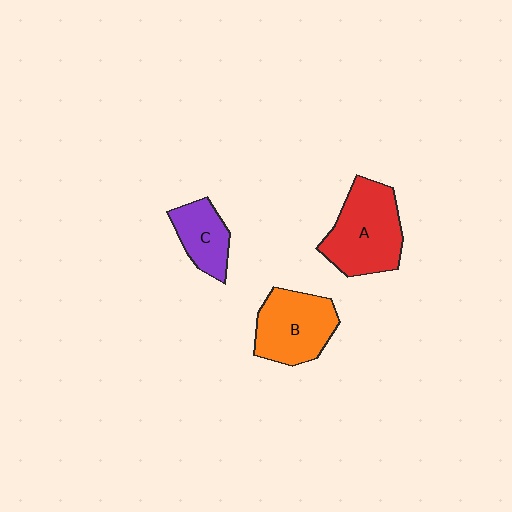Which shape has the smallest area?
Shape C (purple).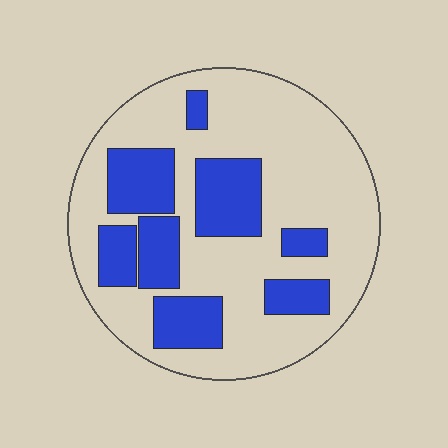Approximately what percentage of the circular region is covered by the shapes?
Approximately 30%.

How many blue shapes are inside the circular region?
8.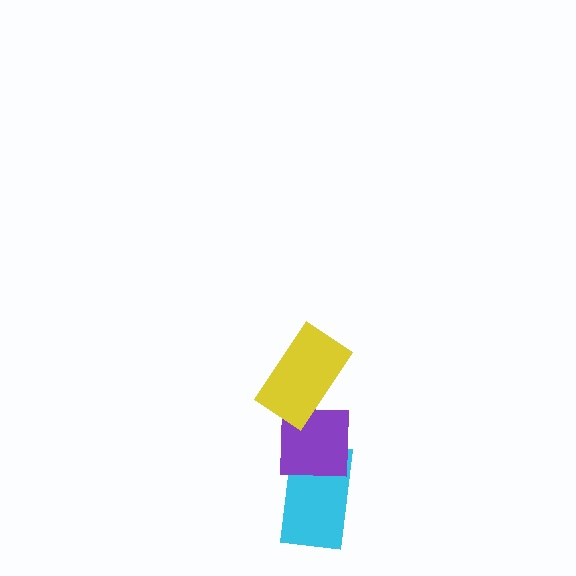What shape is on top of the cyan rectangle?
The purple square is on top of the cyan rectangle.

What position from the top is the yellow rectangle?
The yellow rectangle is 1st from the top.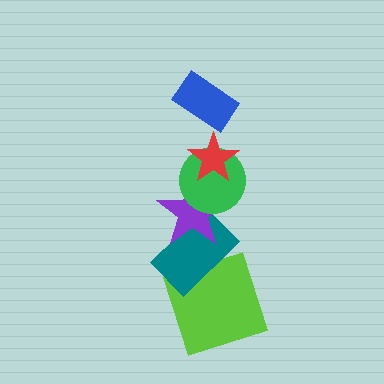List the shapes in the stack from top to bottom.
From top to bottom: the blue rectangle, the red star, the green circle, the purple star, the teal rectangle, the lime square.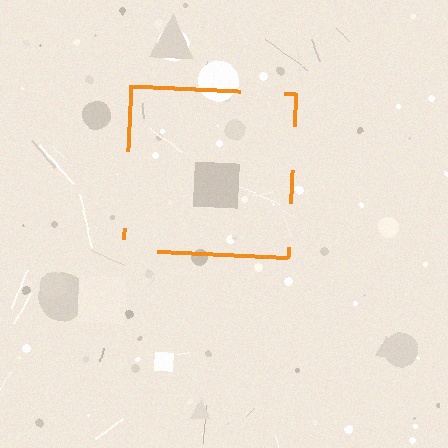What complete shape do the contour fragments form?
The contour fragments form a square.